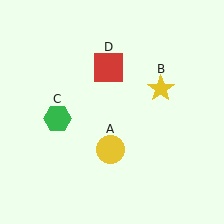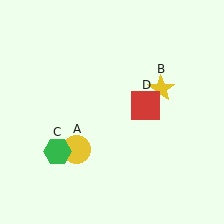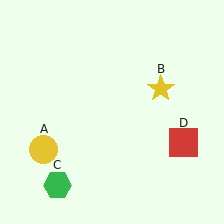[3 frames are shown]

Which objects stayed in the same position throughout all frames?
Yellow star (object B) remained stationary.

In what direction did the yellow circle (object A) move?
The yellow circle (object A) moved left.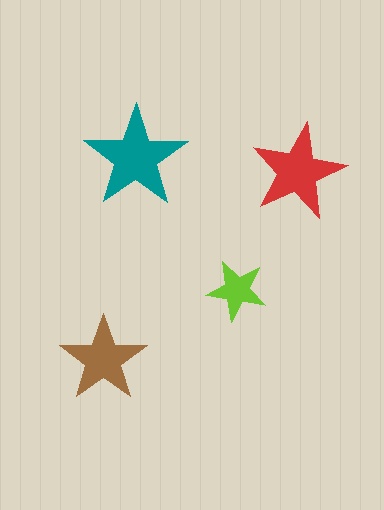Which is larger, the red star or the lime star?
The red one.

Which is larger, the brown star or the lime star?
The brown one.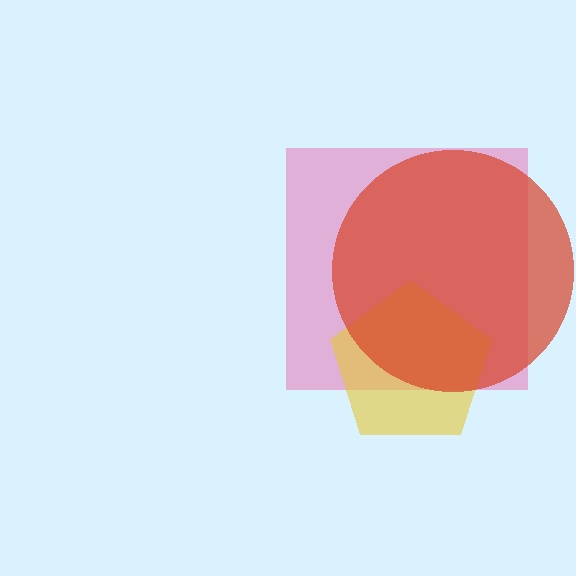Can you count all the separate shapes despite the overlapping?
Yes, there are 3 separate shapes.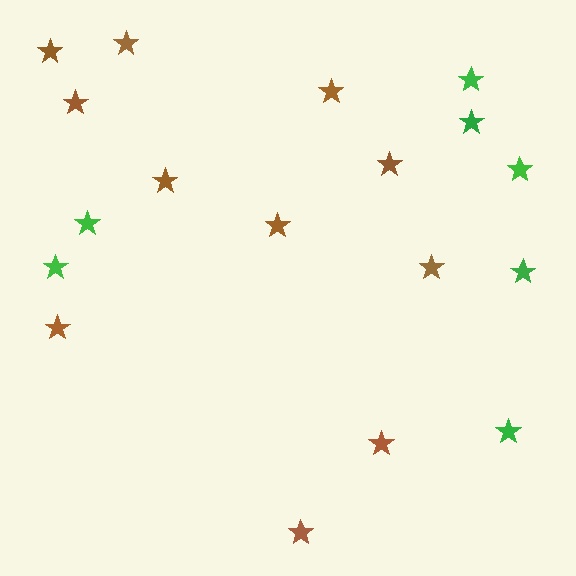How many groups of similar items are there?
There are 2 groups: one group of green stars (7) and one group of brown stars (11).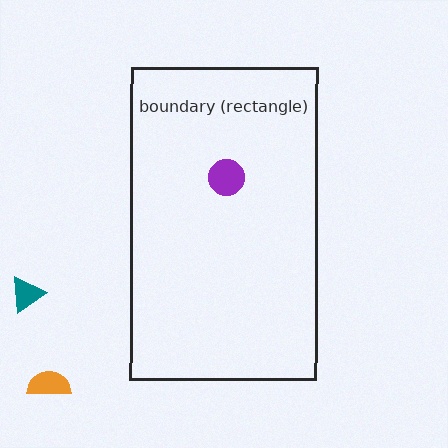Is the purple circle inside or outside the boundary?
Inside.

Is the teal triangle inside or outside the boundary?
Outside.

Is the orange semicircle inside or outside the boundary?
Outside.